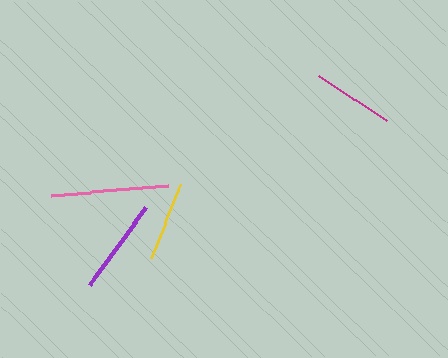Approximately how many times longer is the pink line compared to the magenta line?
The pink line is approximately 1.4 times the length of the magenta line.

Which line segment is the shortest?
The yellow line is the shortest at approximately 79 pixels.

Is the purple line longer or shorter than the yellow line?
The purple line is longer than the yellow line.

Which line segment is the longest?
The pink line is the longest at approximately 117 pixels.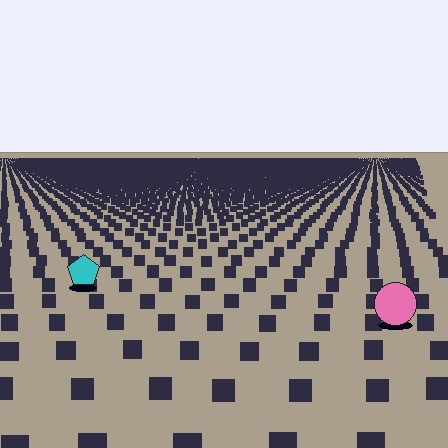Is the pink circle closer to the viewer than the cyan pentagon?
Yes. The pink circle is closer — you can tell from the texture gradient: the ground texture is coarser near it.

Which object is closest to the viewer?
The pink circle is closest. The texture marks near it are larger and more spread out.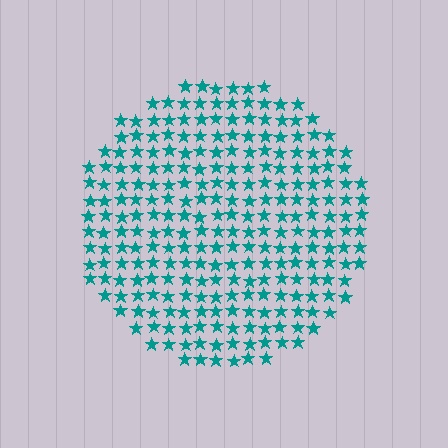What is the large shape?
The large shape is a circle.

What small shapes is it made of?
It is made of small stars.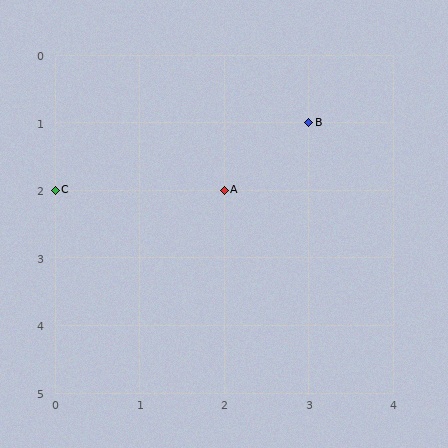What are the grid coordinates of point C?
Point C is at grid coordinates (0, 2).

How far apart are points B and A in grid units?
Points B and A are 1 column and 1 row apart (about 1.4 grid units diagonally).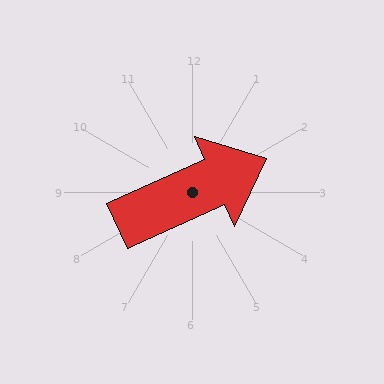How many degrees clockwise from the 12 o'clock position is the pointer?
Approximately 66 degrees.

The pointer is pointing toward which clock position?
Roughly 2 o'clock.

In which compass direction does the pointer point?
Northeast.